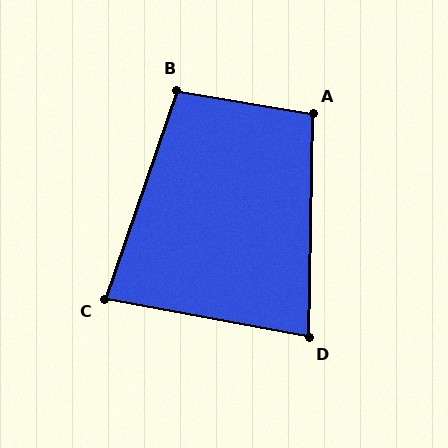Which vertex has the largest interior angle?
B, at approximately 99 degrees.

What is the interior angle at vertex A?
Approximately 99 degrees (obtuse).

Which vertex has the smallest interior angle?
D, at approximately 81 degrees.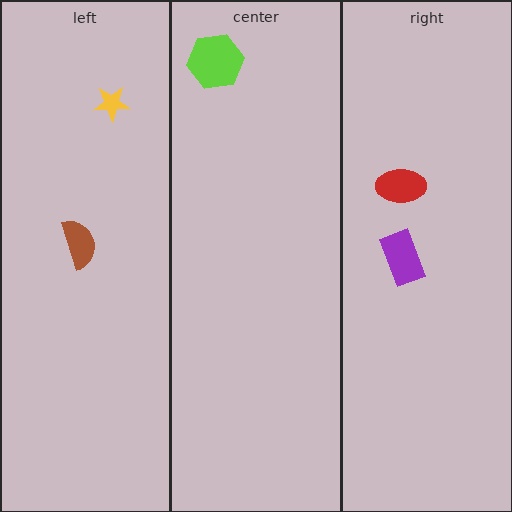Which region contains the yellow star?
The left region.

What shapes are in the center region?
The lime hexagon.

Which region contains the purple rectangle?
The right region.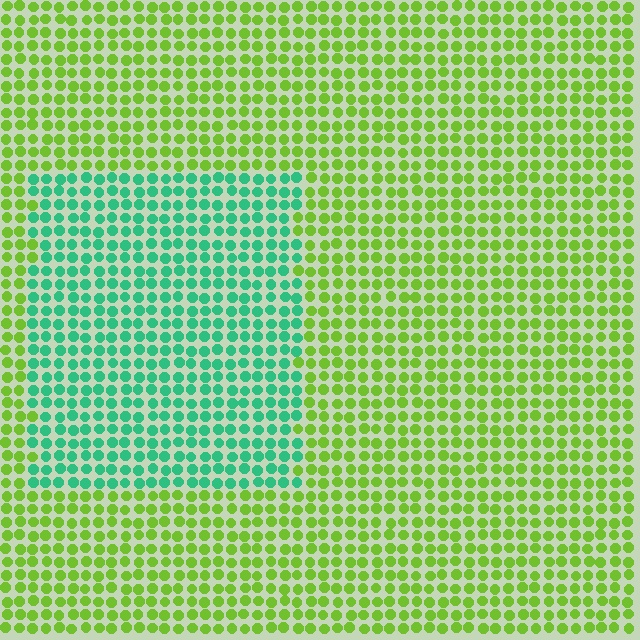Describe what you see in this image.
The image is filled with small lime elements in a uniform arrangement. A rectangle-shaped region is visible where the elements are tinted to a slightly different hue, forming a subtle color boundary.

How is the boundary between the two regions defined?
The boundary is defined purely by a slight shift in hue (about 62 degrees). Spacing, size, and orientation are identical on both sides.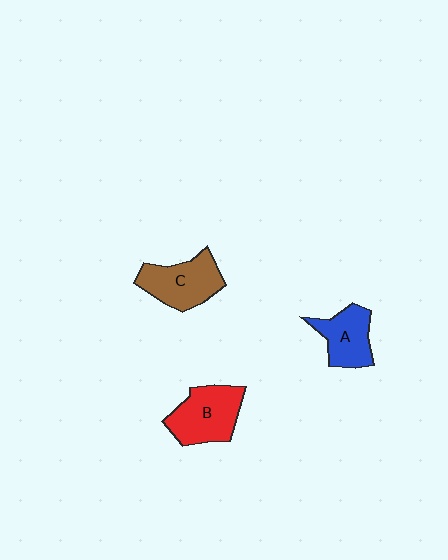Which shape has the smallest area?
Shape A (blue).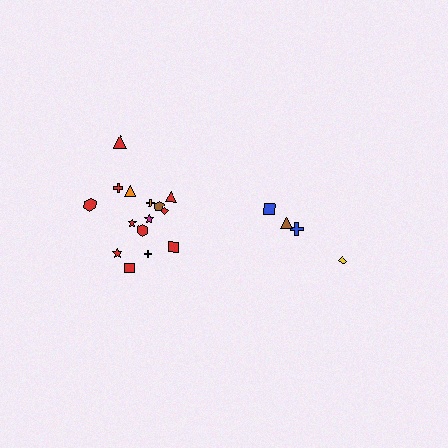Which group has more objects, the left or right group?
The left group.